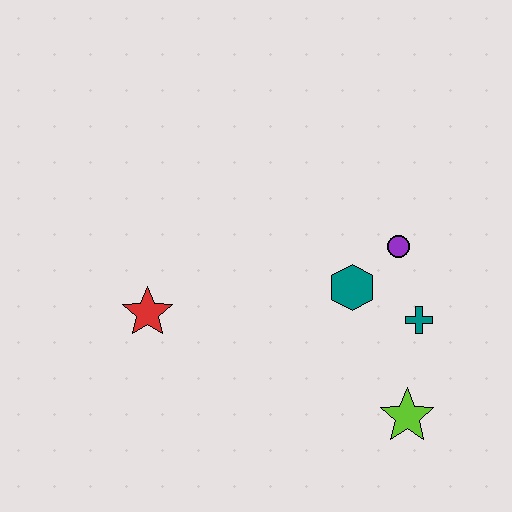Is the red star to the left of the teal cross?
Yes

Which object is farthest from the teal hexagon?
The red star is farthest from the teal hexagon.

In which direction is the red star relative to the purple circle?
The red star is to the left of the purple circle.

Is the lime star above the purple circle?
No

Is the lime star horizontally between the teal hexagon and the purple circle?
No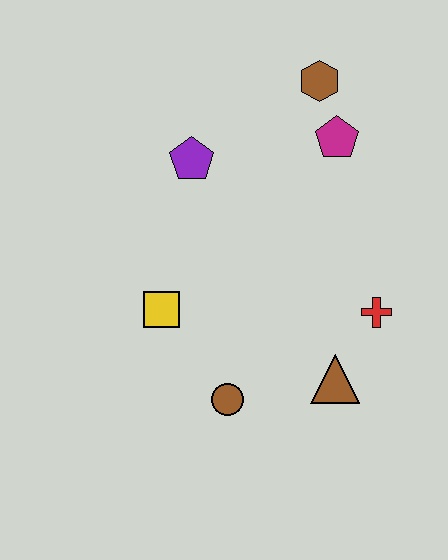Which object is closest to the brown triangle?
The red cross is closest to the brown triangle.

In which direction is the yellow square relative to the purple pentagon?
The yellow square is below the purple pentagon.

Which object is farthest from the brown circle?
The brown hexagon is farthest from the brown circle.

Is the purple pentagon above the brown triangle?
Yes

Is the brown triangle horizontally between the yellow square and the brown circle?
No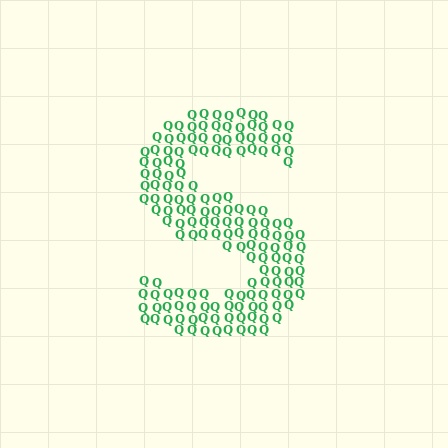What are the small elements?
The small elements are letter Q's.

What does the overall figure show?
The overall figure shows the letter S.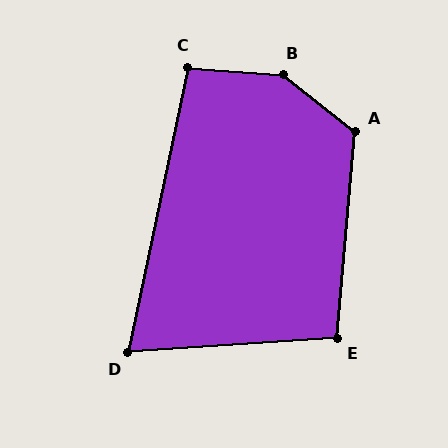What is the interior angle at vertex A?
Approximately 123 degrees (obtuse).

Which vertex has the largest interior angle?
B, at approximately 146 degrees.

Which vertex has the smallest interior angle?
D, at approximately 74 degrees.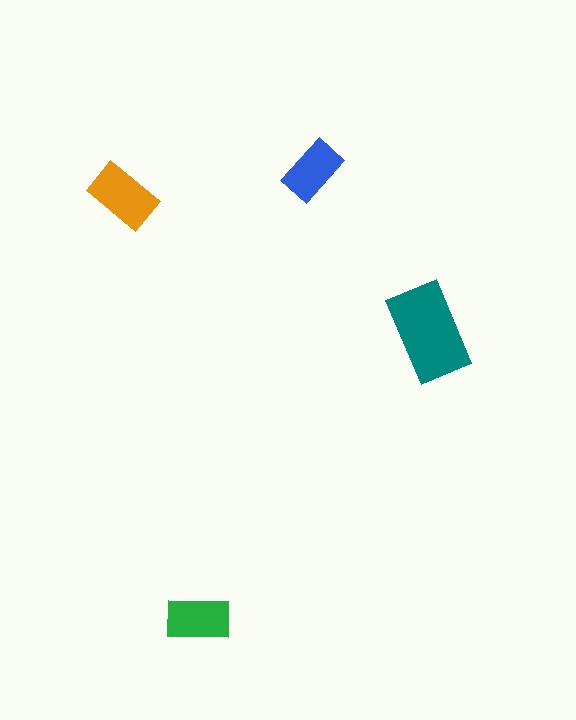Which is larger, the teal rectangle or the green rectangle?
The teal one.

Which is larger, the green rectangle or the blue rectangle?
The green one.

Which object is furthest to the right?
The teal rectangle is rightmost.